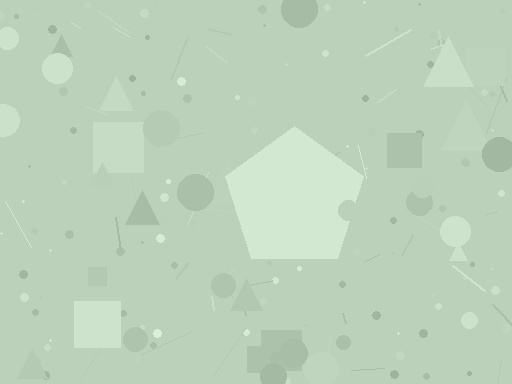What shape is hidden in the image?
A pentagon is hidden in the image.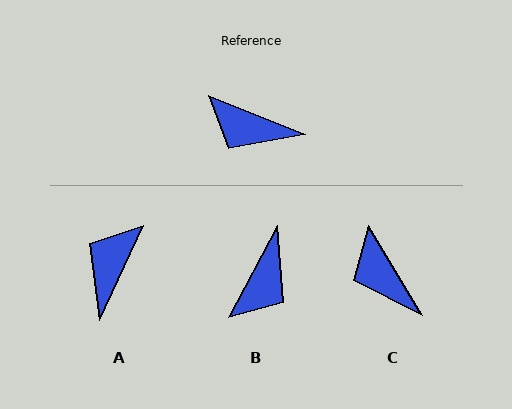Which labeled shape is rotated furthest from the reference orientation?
A, about 93 degrees away.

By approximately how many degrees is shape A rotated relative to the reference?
Approximately 93 degrees clockwise.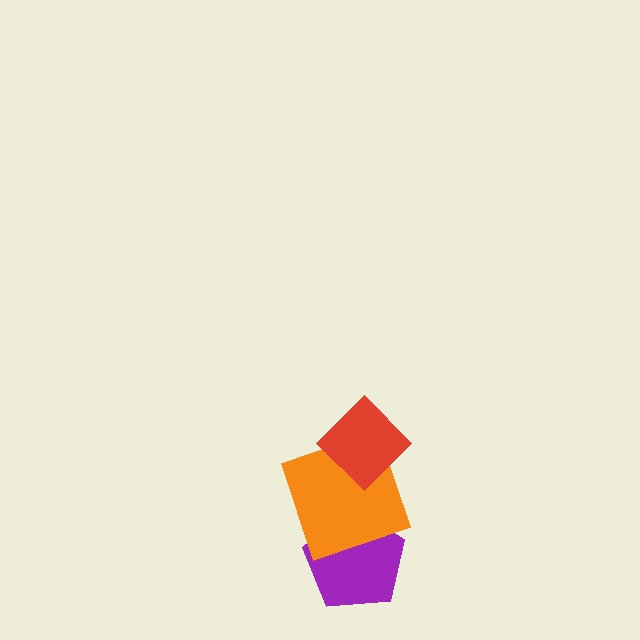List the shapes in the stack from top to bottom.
From top to bottom: the red diamond, the orange square, the purple pentagon.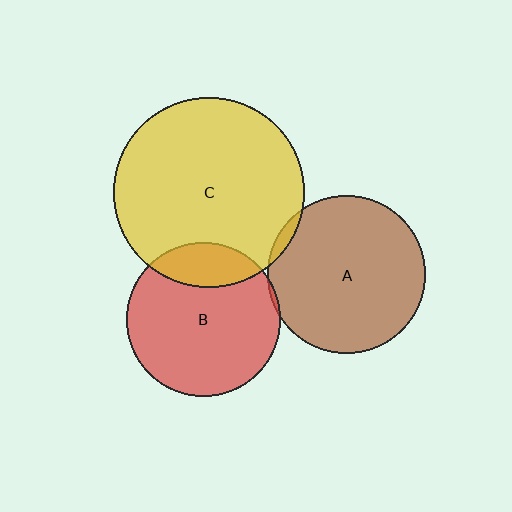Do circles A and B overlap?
Yes.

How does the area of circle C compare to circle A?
Approximately 1.4 times.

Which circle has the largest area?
Circle C (yellow).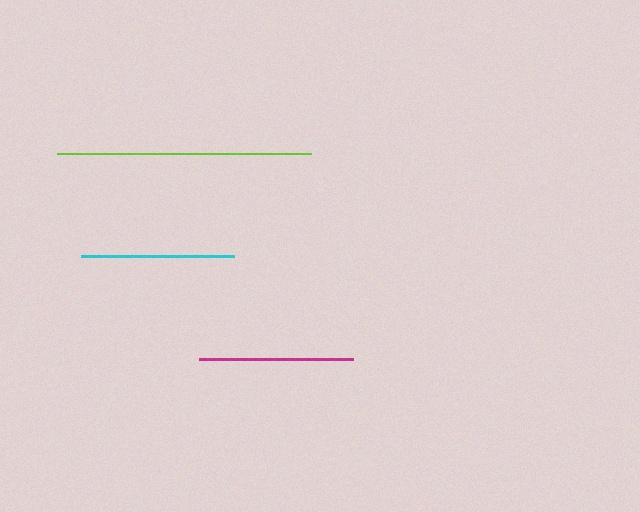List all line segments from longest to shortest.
From longest to shortest: lime, magenta, cyan.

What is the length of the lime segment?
The lime segment is approximately 254 pixels long.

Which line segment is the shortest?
The cyan line is the shortest at approximately 153 pixels.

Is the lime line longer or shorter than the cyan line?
The lime line is longer than the cyan line.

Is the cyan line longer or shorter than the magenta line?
The magenta line is longer than the cyan line.